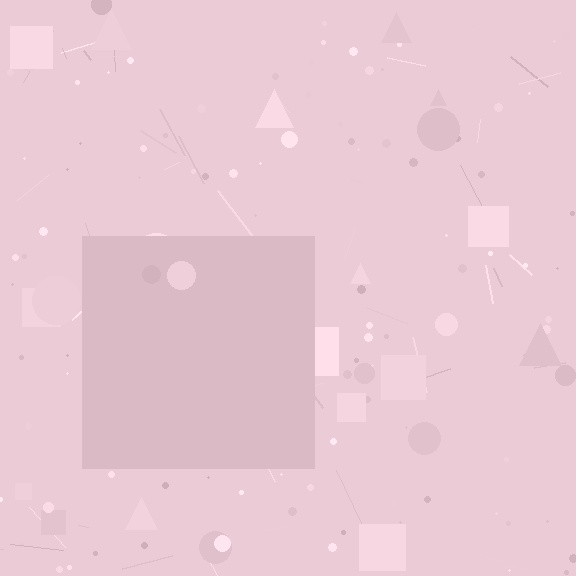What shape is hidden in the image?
A square is hidden in the image.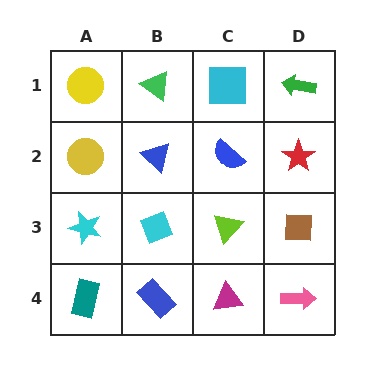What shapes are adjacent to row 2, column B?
A green triangle (row 1, column B), a cyan diamond (row 3, column B), a yellow circle (row 2, column A), a blue semicircle (row 2, column C).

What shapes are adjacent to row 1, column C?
A blue semicircle (row 2, column C), a green triangle (row 1, column B), a green arrow (row 1, column D).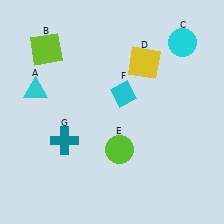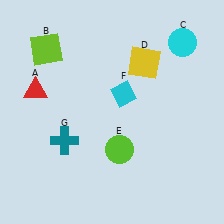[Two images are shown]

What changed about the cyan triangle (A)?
In Image 1, A is cyan. In Image 2, it changed to red.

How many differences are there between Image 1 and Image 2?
There is 1 difference between the two images.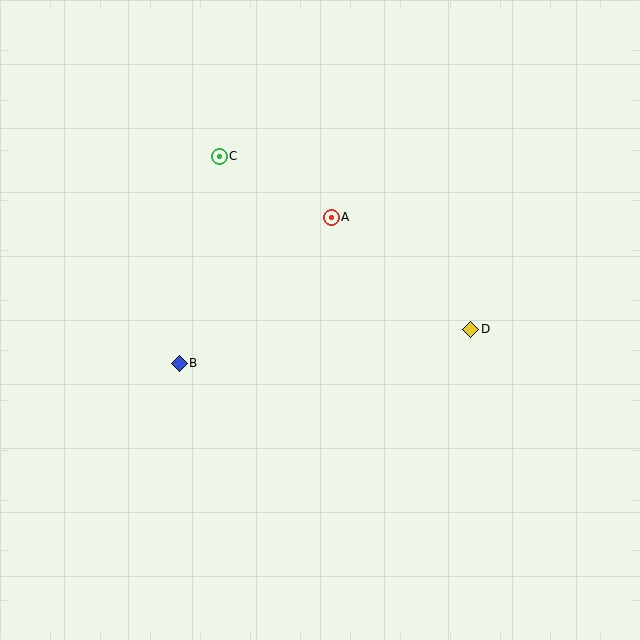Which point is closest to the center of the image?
Point A at (331, 217) is closest to the center.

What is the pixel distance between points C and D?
The distance between C and D is 305 pixels.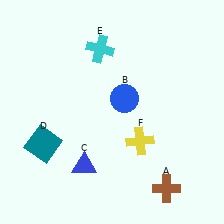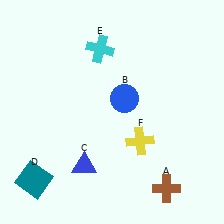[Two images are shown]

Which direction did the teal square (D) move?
The teal square (D) moved down.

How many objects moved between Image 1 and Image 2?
1 object moved between the two images.